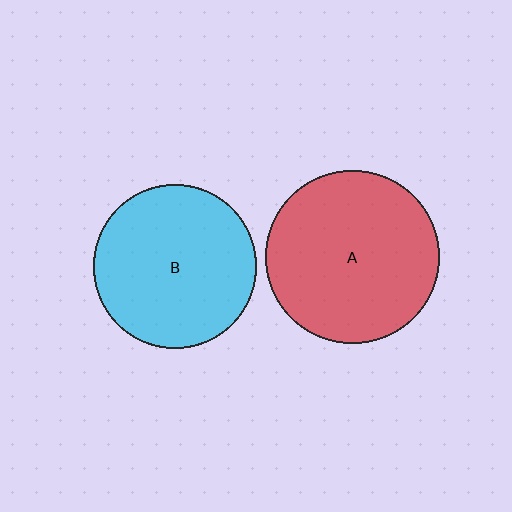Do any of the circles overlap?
No, none of the circles overlap.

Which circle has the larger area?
Circle A (red).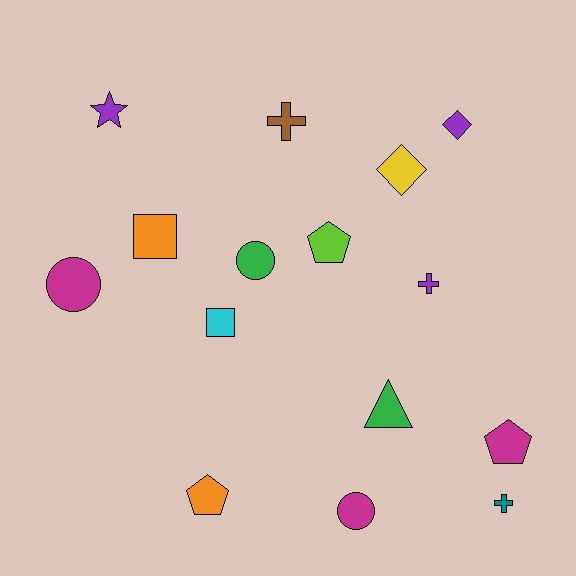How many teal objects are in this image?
There is 1 teal object.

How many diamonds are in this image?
There are 2 diamonds.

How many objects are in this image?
There are 15 objects.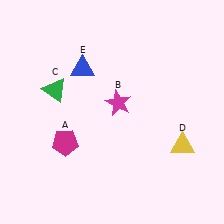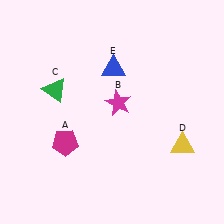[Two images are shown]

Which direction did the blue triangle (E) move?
The blue triangle (E) moved right.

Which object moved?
The blue triangle (E) moved right.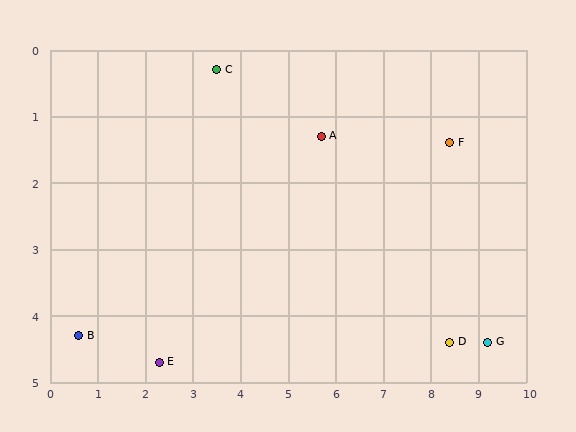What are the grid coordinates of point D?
Point D is at approximately (8.4, 4.4).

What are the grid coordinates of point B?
Point B is at approximately (0.6, 4.3).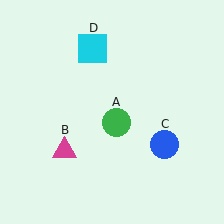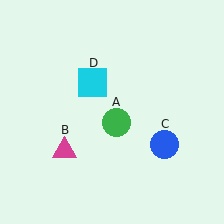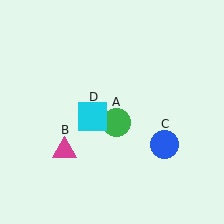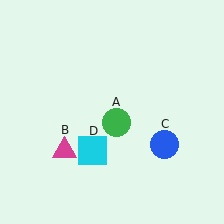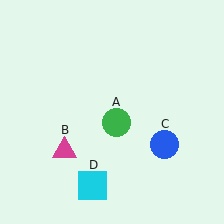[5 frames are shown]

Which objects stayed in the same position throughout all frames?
Green circle (object A) and magenta triangle (object B) and blue circle (object C) remained stationary.